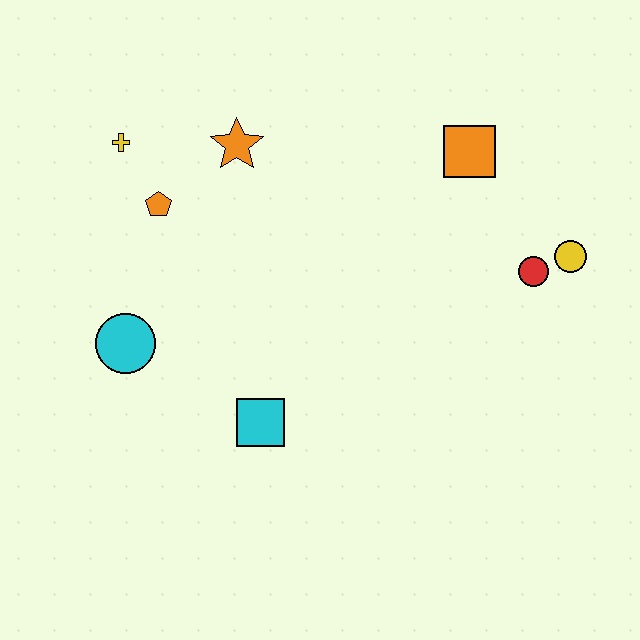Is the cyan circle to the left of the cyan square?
Yes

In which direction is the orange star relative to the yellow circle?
The orange star is to the left of the yellow circle.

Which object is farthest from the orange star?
The yellow circle is farthest from the orange star.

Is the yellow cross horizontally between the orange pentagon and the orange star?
No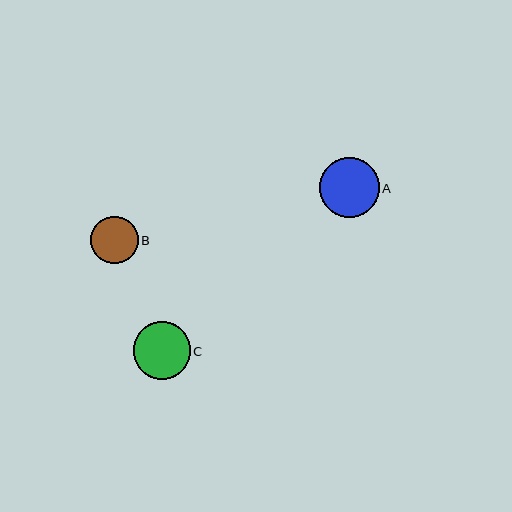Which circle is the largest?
Circle A is the largest with a size of approximately 60 pixels.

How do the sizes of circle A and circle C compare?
Circle A and circle C are approximately the same size.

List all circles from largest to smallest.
From largest to smallest: A, C, B.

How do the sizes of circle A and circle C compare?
Circle A and circle C are approximately the same size.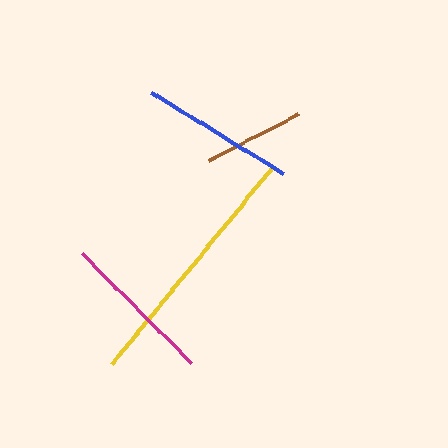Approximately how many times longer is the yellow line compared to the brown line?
The yellow line is approximately 2.5 times the length of the brown line.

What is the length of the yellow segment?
The yellow segment is approximately 255 pixels long.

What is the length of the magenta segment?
The magenta segment is approximately 155 pixels long.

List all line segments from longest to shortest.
From longest to shortest: yellow, blue, magenta, brown.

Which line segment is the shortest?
The brown line is the shortest at approximately 102 pixels.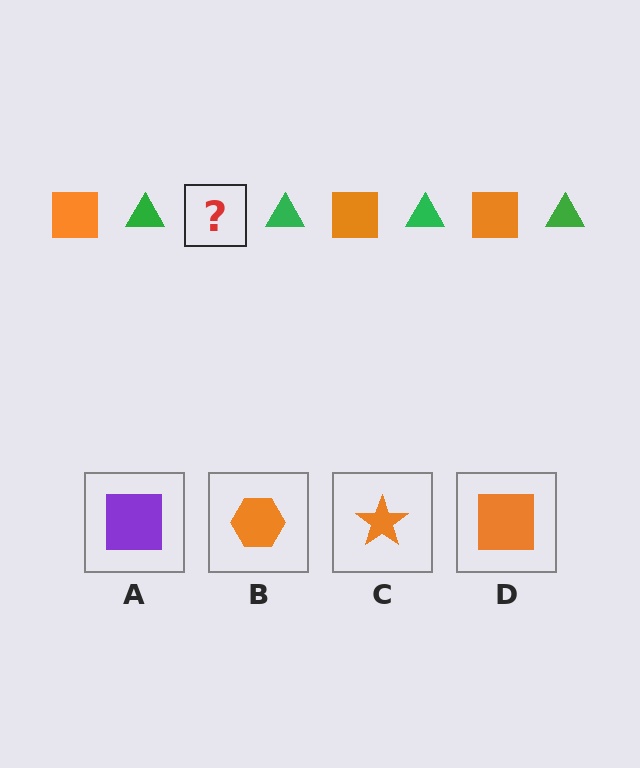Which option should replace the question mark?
Option D.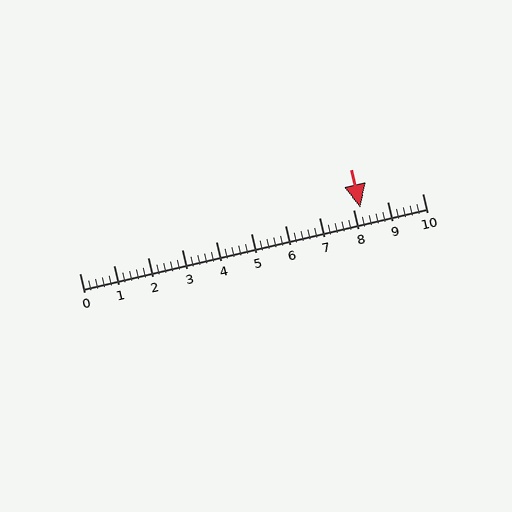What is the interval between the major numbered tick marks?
The major tick marks are spaced 1 units apart.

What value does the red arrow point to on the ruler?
The red arrow points to approximately 8.2.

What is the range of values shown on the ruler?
The ruler shows values from 0 to 10.